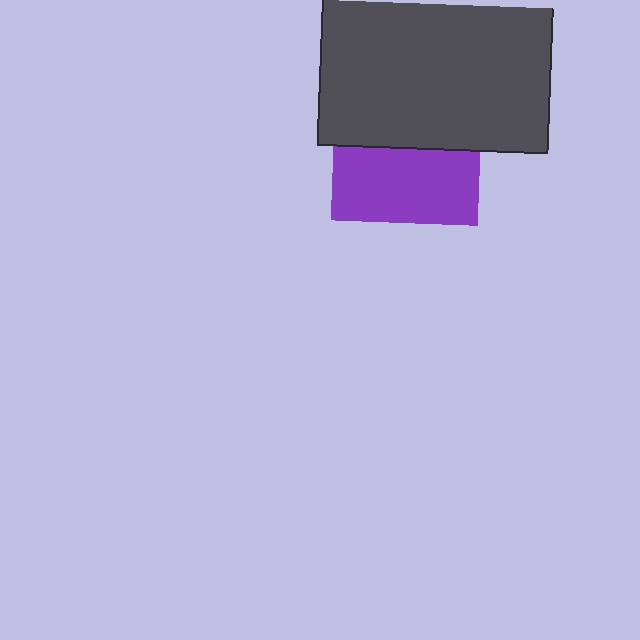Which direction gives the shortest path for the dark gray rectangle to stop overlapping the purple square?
Moving up gives the shortest separation.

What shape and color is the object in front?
The object in front is a dark gray rectangle.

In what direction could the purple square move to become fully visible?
The purple square could move down. That would shift it out from behind the dark gray rectangle entirely.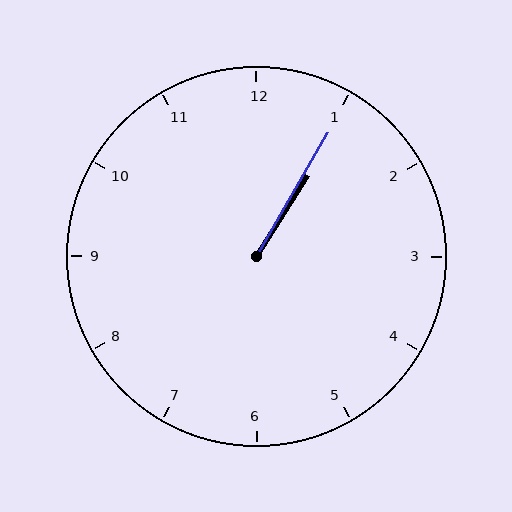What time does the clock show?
1:05.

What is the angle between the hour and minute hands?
Approximately 2 degrees.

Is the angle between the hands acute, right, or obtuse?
It is acute.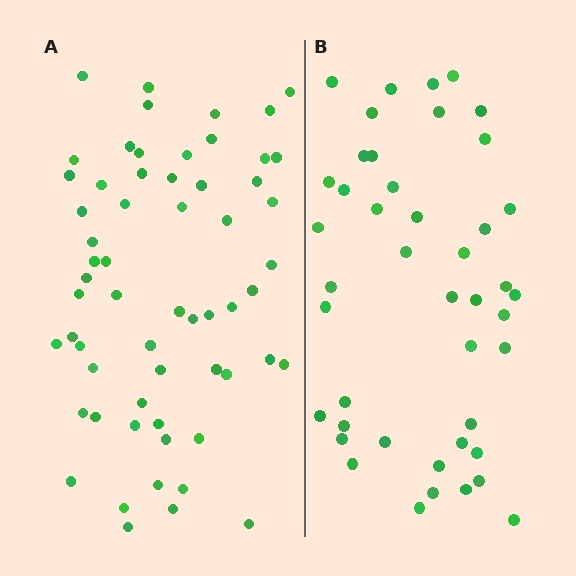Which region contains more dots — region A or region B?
Region A (the left region) has more dots.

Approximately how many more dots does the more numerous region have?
Region A has approximately 15 more dots than region B.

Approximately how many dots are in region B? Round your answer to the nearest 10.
About 40 dots. (The exact count is 44, which rounds to 40.)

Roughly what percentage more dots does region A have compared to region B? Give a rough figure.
About 35% more.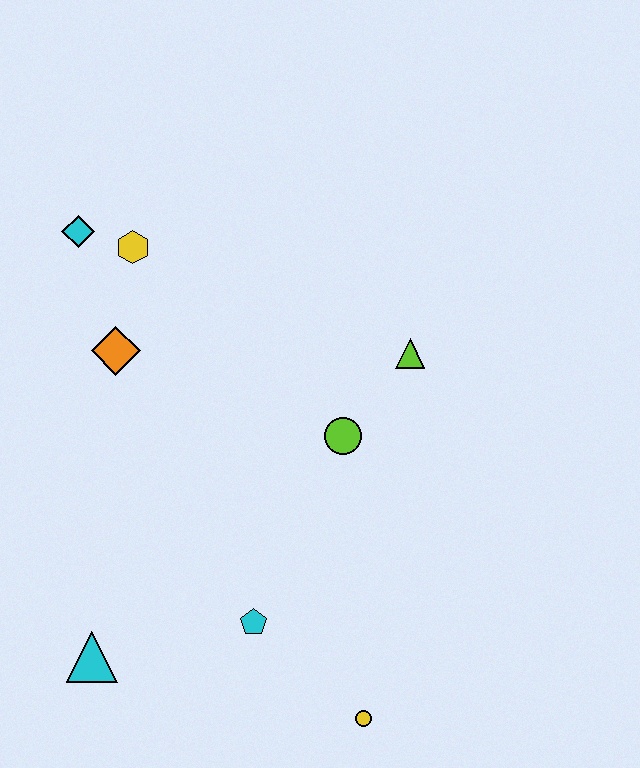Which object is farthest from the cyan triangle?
The lime triangle is farthest from the cyan triangle.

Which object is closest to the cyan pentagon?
The yellow circle is closest to the cyan pentagon.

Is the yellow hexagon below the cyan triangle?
No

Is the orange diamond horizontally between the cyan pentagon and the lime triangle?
No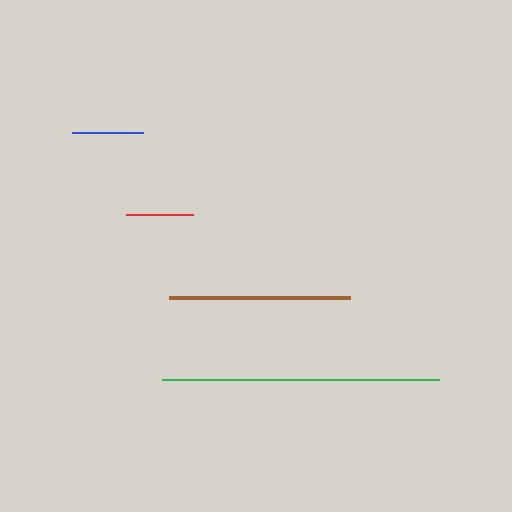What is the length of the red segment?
The red segment is approximately 67 pixels long.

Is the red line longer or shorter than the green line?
The green line is longer than the red line.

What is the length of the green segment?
The green segment is approximately 277 pixels long.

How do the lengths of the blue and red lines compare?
The blue and red lines are approximately the same length.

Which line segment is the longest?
The green line is the longest at approximately 277 pixels.